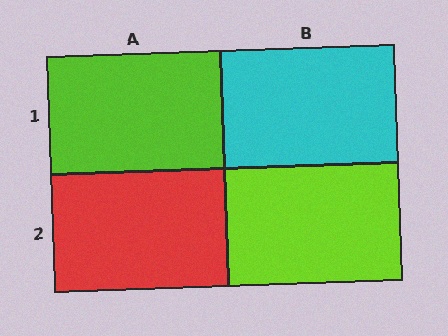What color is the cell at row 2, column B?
Lime.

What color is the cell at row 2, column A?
Red.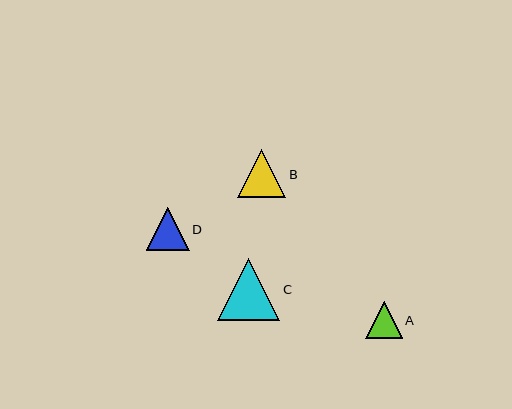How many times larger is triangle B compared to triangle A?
Triangle B is approximately 1.3 times the size of triangle A.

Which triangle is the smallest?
Triangle A is the smallest with a size of approximately 36 pixels.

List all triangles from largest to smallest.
From largest to smallest: C, B, D, A.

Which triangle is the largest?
Triangle C is the largest with a size of approximately 62 pixels.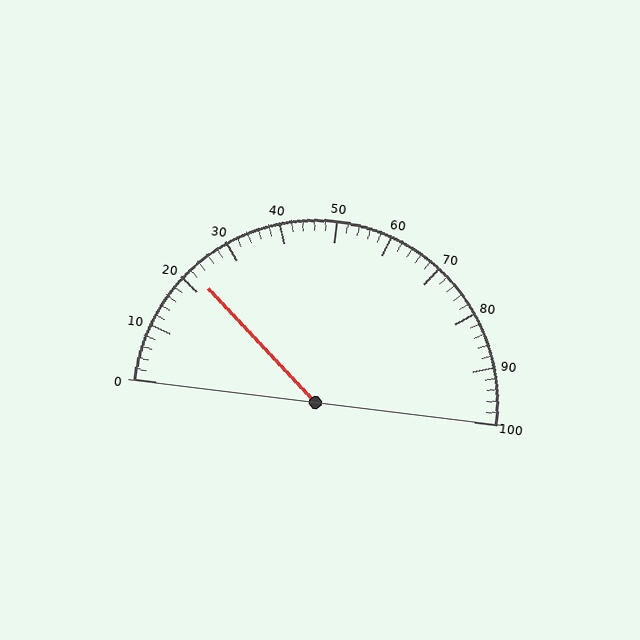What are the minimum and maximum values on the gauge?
The gauge ranges from 0 to 100.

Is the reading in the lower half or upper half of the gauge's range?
The reading is in the lower half of the range (0 to 100).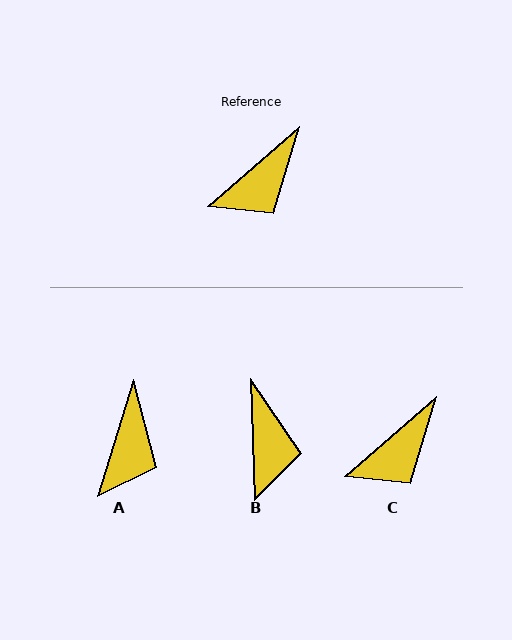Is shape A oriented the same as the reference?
No, it is off by about 32 degrees.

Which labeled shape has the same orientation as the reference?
C.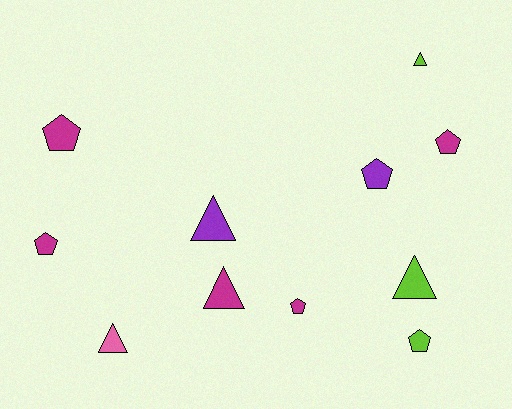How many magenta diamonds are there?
There are no magenta diamonds.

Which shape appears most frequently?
Pentagon, with 6 objects.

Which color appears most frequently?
Magenta, with 5 objects.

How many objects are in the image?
There are 11 objects.